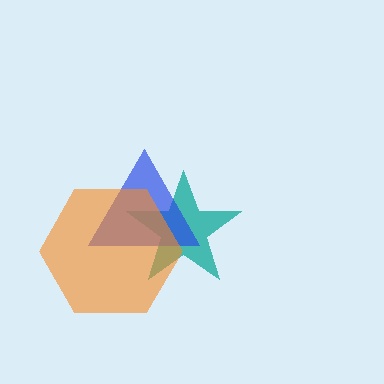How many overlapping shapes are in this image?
There are 3 overlapping shapes in the image.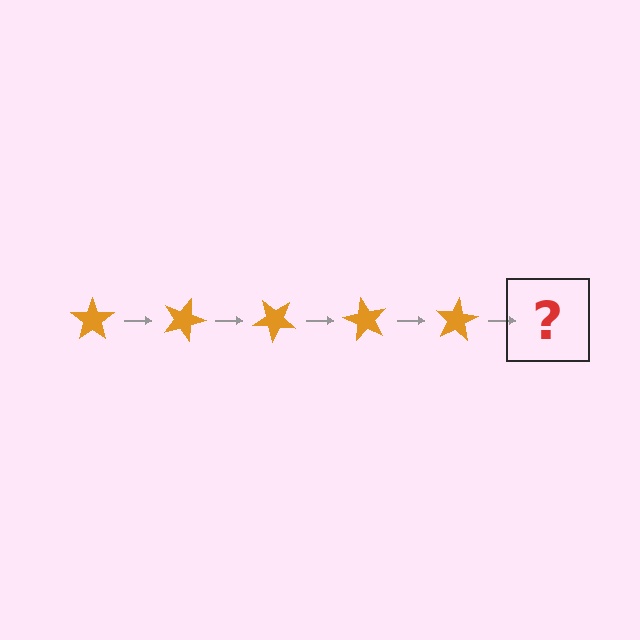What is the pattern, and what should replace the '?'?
The pattern is that the star rotates 20 degrees each step. The '?' should be an orange star rotated 100 degrees.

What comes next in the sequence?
The next element should be an orange star rotated 100 degrees.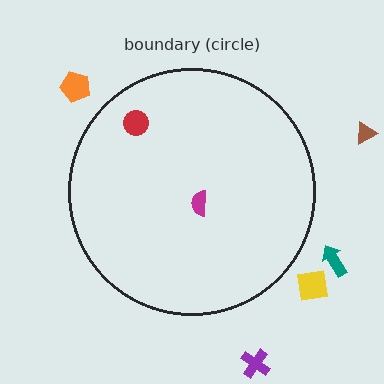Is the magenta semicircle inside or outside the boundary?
Inside.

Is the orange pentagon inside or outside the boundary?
Outside.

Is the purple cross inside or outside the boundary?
Outside.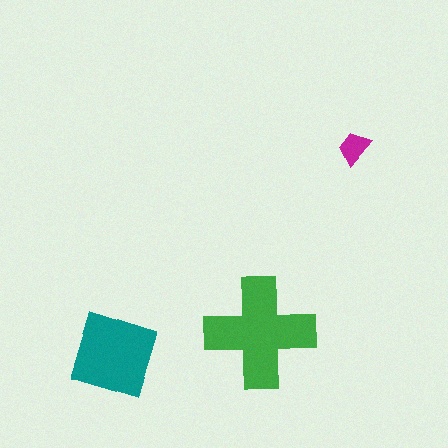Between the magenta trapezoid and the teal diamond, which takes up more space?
The teal diamond.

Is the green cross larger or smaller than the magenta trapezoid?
Larger.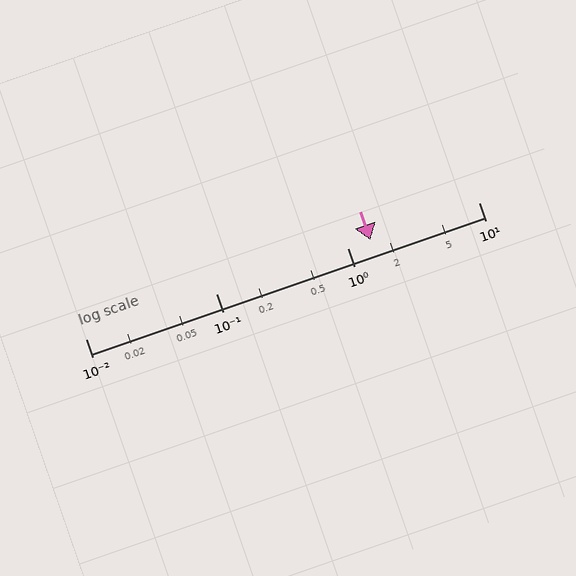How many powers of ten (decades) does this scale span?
The scale spans 3 decades, from 0.01 to 10.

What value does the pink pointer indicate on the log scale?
The pointer indicates approximately 1.5.